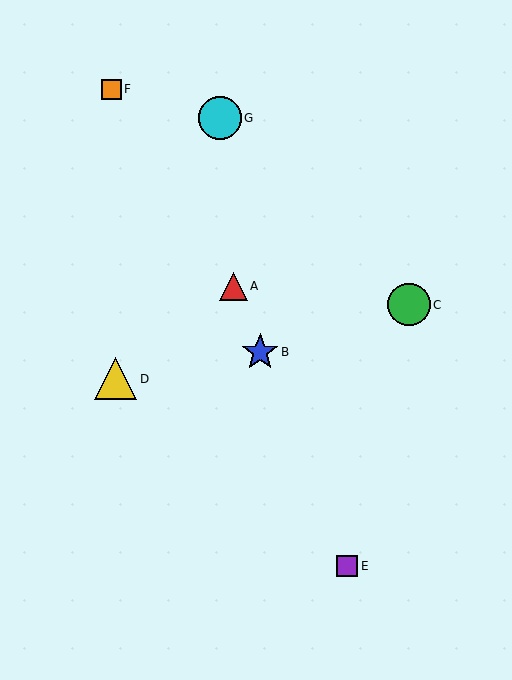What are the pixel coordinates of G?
Object G is at (220, 118).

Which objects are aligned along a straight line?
Objects A, B, E are aligned along a straight line.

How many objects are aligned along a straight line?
3 objects (A, B, E) are aligned along a straight line.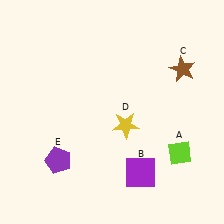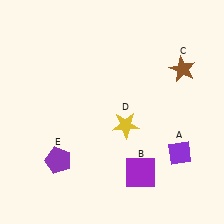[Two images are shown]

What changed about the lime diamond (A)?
In Image 1, A is lime. In Image 2, it changed to purple.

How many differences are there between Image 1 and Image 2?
There is 1 difference between the two images.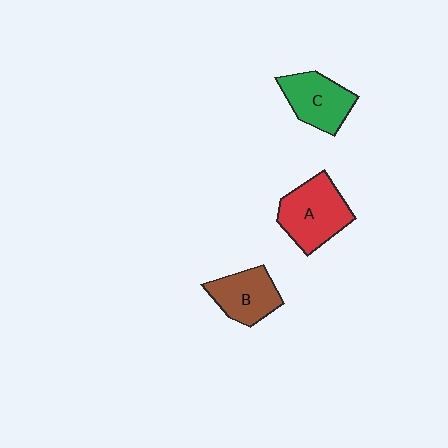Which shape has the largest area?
Shape A (red).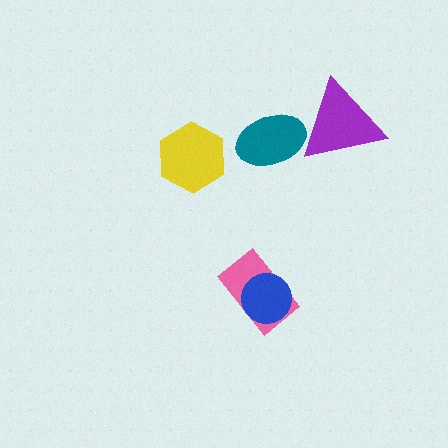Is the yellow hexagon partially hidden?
No, no other shape covers it.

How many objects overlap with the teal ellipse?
1 object overlaps with the teal ellipse.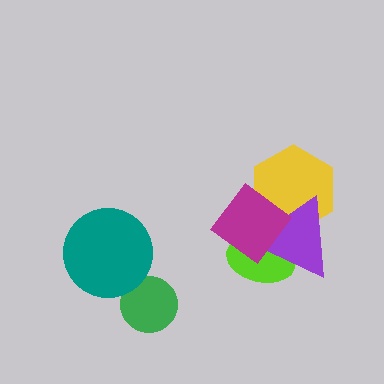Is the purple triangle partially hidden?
Yes, it is partially covered by another shape.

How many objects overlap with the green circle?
0 objects overlap with the green circle.